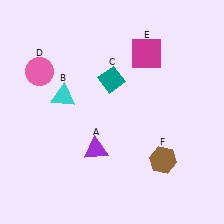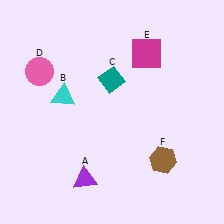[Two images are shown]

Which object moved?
The purple triangle (A) moved down.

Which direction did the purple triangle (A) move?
The purple triangle (A) moved down.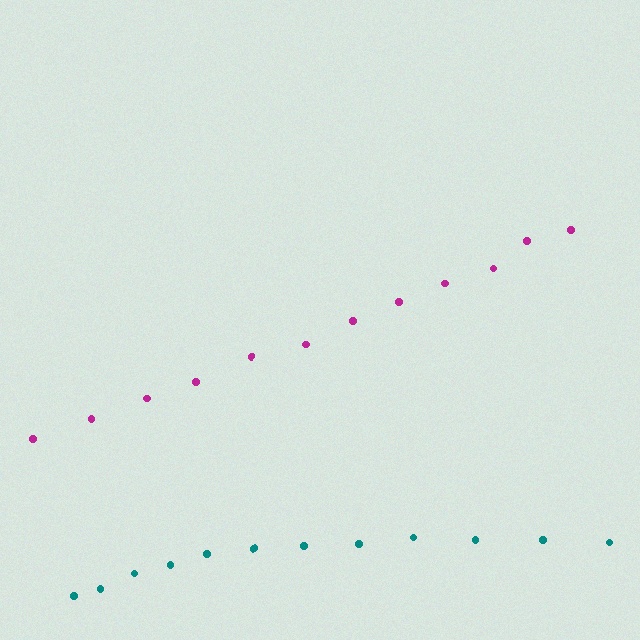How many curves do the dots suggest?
There are 2 distinct paths.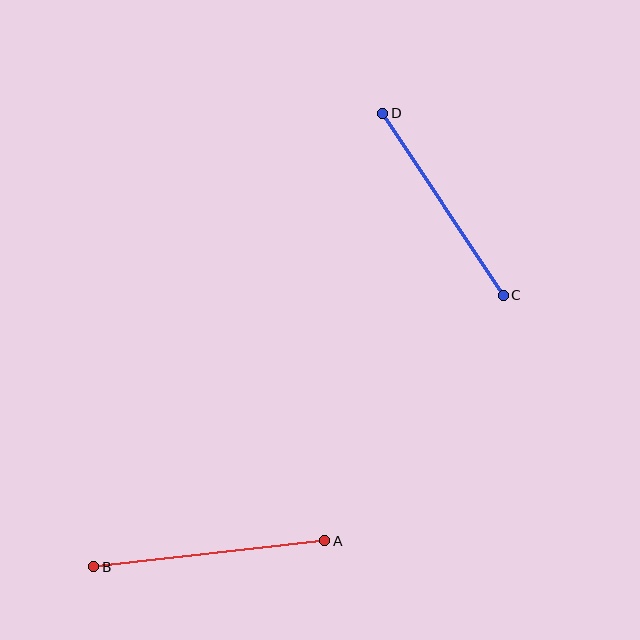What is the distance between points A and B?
The distance is approximately 232 pixels.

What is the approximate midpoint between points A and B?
The midpoint is at approximately (209, 554) pixels.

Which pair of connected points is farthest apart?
Points A and B are farthest apart.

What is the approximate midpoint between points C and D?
The midpoint is at approximately (443, 204) pixels.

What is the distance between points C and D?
The distance is approximately 218 pixels.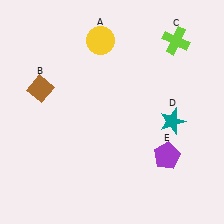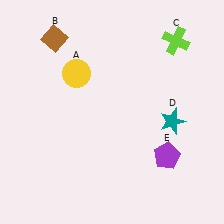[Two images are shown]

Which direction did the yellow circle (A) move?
The yellow circle (A) moved down.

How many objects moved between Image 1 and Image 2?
2 objects moved between the two images.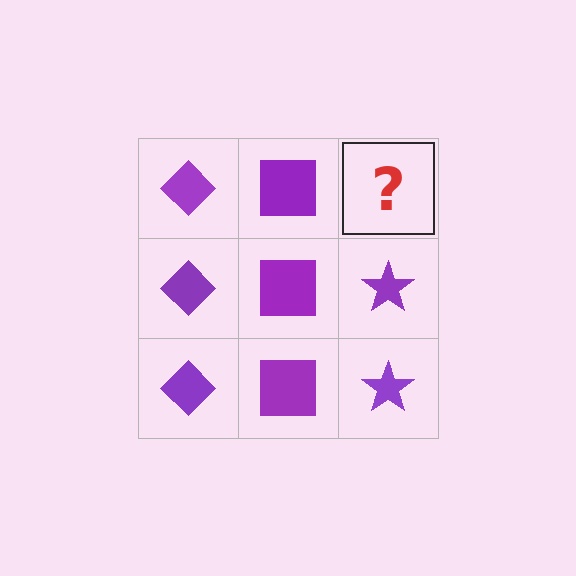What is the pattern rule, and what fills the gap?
The rule is that each column has a consistent shape. The gap should be filled with a purple star.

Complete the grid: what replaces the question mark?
The question mark should be replaced with a purple star.